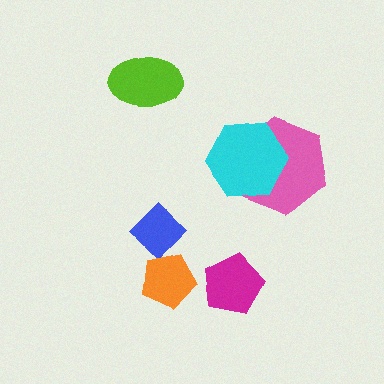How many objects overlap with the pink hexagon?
1 object overlaps with the pink hexagon.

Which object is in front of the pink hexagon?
The cyan hexagon is in front of the pink hexagon.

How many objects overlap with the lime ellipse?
0 objects overlap with the lime ellipse.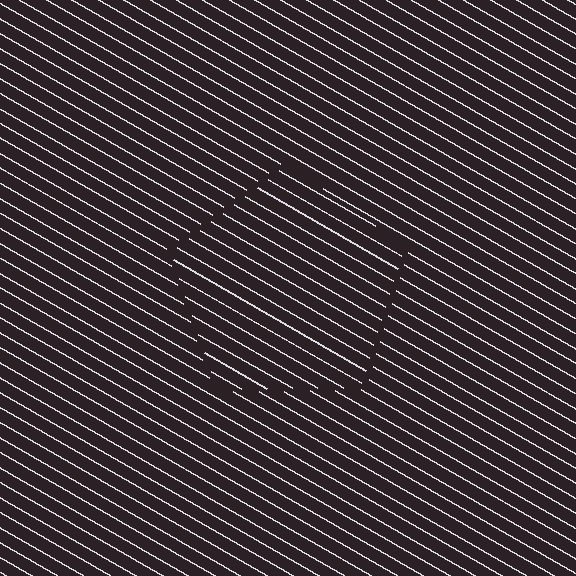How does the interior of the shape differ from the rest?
The interior of the shape contains the same grating, shifted by half a period — the contour is defined by the phase discontinuity where line-ends from the inner and outer gratings abut.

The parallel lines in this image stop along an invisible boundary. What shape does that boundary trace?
An illusory pentagon. The interior of the shape contains the same grating, shifted by half a period — the contour is defined by the phase discontinuity where line-ends from the inner and outer gratings abut.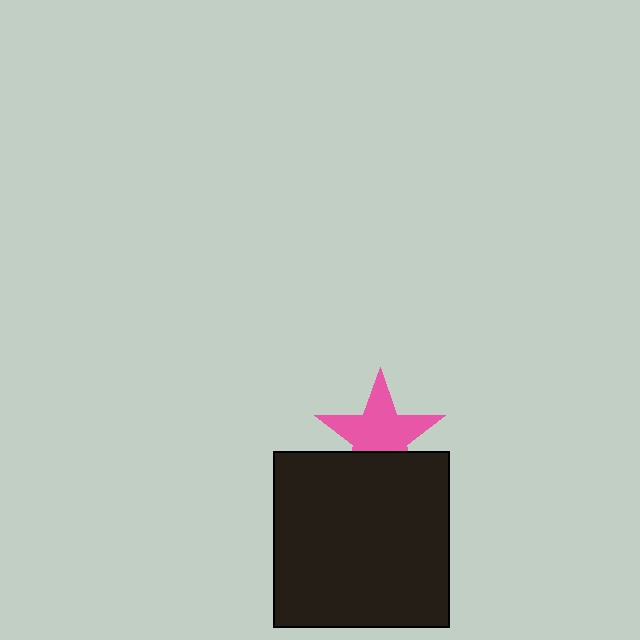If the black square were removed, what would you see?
You would see the complete pink star.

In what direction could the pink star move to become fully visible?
The pink star could move up. That would shift it out from behind the black square entirely.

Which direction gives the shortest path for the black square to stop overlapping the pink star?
Moving down gives the shortest separation.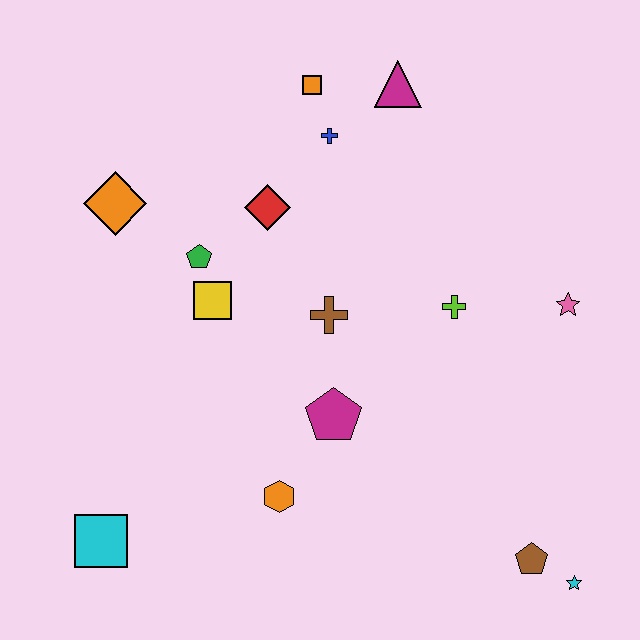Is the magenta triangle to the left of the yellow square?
No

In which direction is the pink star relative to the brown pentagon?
The pink star is above the brown pentagon.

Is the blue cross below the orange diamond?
No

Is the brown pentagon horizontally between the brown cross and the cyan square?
No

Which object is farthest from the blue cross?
The cyan star is farthest from the blue cross.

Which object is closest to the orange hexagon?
The magenta pentagon is closest to the orange hexagon.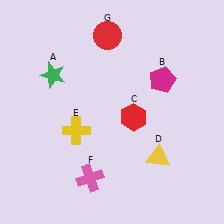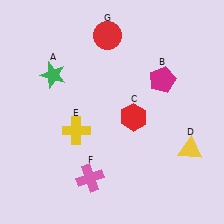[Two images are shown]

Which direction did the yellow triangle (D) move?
The yellow triangle (D) moved right.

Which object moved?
The yellow triangle (D) moved right.